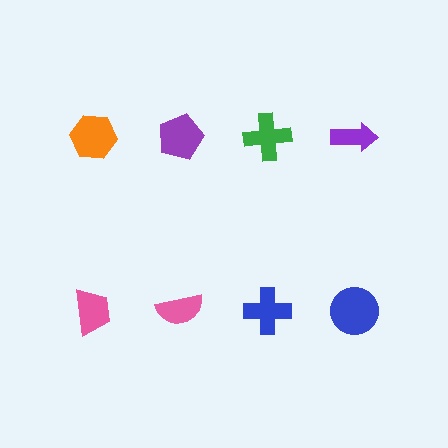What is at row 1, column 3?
A green cross.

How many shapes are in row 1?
4 shapes.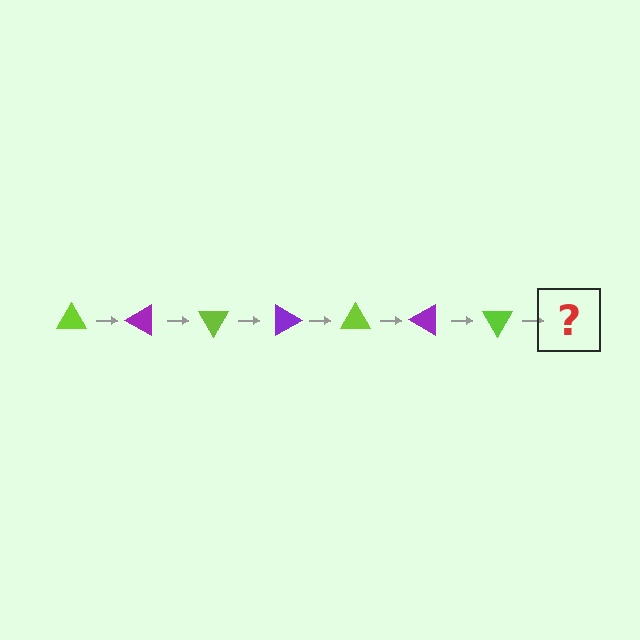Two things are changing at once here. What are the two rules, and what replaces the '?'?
The two rules are that it rotates 30 degrees each step and the color cycles through lime and purple. The '?' should be a purple triangle, rotated 210 degrees from the start.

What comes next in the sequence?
The next element should be a purple triangle, rotated 210 degrees from the start.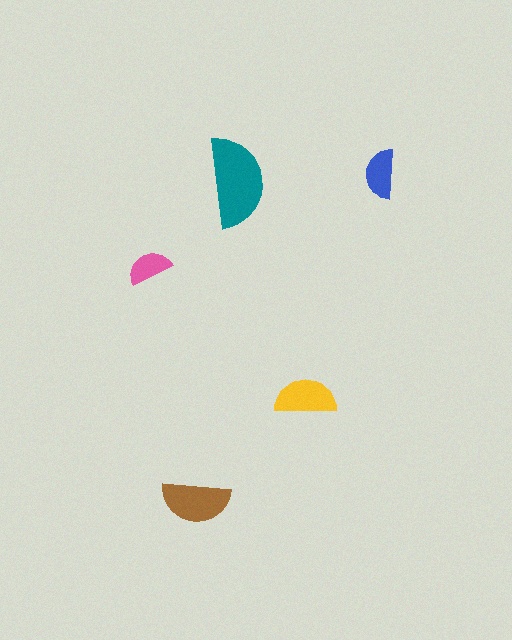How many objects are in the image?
There are 5 objects in the image.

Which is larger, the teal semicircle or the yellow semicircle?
The teal one.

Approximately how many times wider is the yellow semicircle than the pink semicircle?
About 1.5 times wider.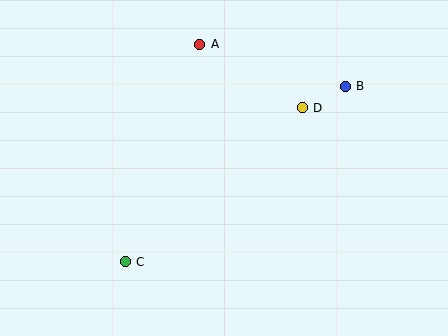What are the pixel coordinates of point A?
Point A is at (200, 44).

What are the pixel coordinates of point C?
Point C is at (125, 262).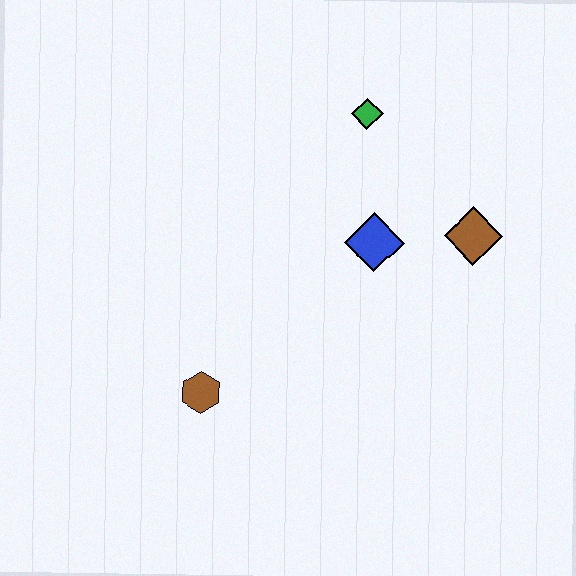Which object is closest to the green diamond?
The blue diamond is closest to the green diamond.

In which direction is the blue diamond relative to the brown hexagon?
The blue diamond is to the right of the brown hexagon.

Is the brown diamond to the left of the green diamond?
No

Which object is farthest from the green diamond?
The brown hexagon is farthest from the green diamond.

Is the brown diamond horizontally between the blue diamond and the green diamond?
No